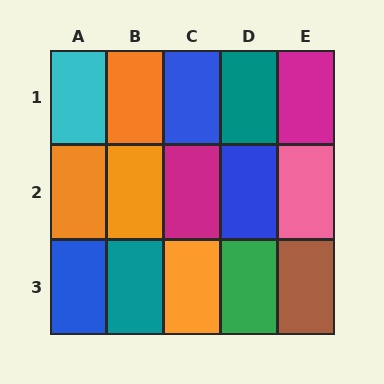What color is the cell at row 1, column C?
Blue.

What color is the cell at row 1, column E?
Magenta.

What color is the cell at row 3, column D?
Green.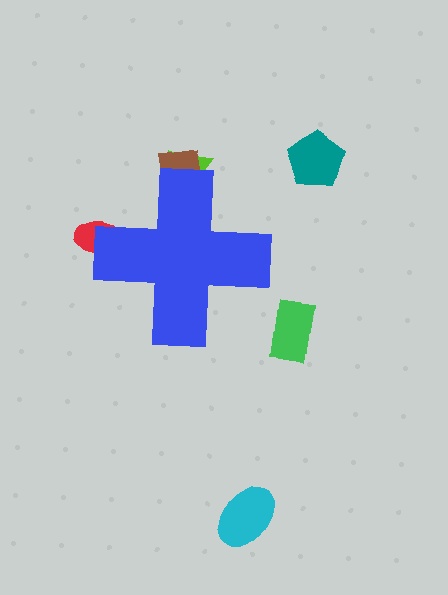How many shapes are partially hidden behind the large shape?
3 shapes are partially hidden.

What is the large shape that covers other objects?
A blue cross.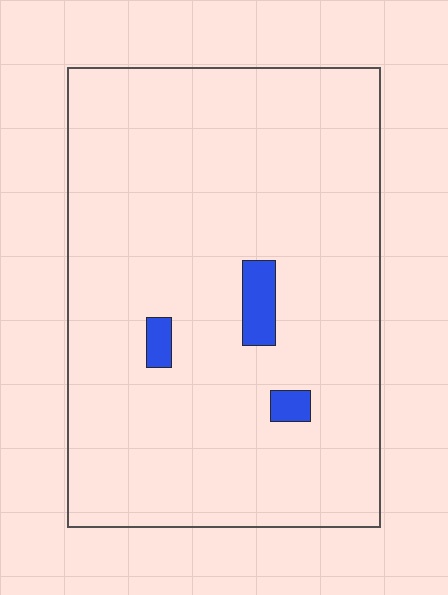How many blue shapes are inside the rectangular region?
3.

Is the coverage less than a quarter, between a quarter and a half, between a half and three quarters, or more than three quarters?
Less than a quarter.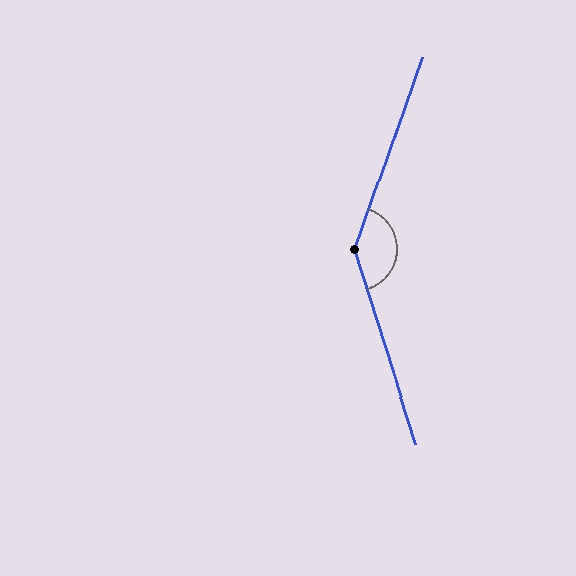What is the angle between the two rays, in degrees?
Approximately 143 degrees.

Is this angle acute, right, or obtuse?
It is obtuse.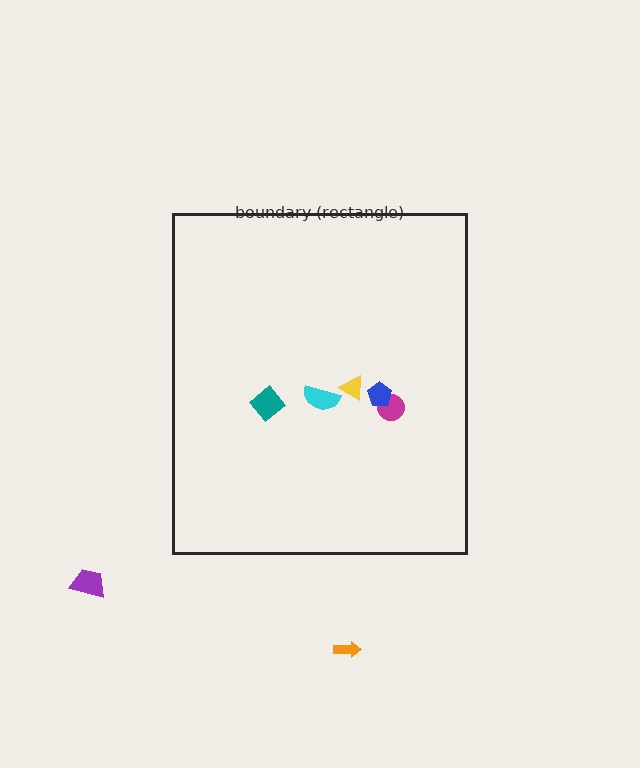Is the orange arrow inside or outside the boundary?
Outside.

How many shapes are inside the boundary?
5 inside, 2 outside.